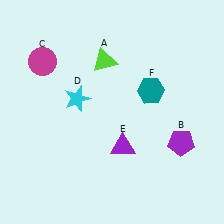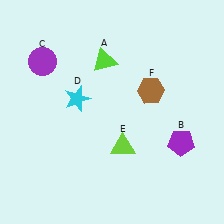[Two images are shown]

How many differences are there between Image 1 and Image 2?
There are 3 differences between the two images.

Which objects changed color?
C changed from magenta to purple. E changed from purple to lime. F changed from teal to brown.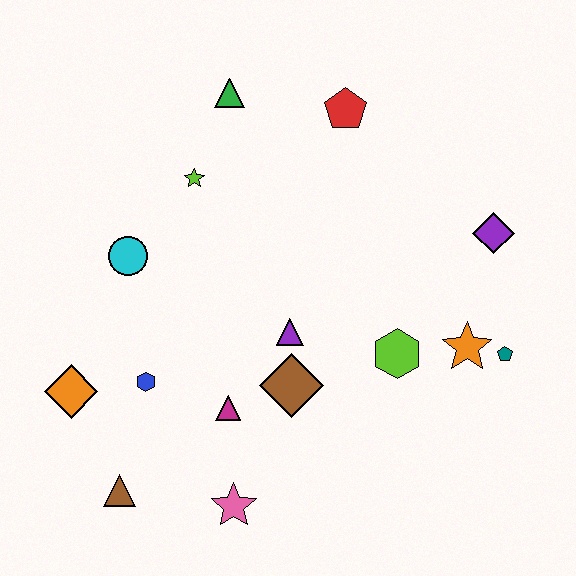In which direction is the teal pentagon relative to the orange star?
The teal pentagon is to the right of the orange star.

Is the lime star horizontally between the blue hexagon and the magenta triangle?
Yes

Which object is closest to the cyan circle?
The lime star is closest to the cyan circle.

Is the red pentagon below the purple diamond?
No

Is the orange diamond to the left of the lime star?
Yes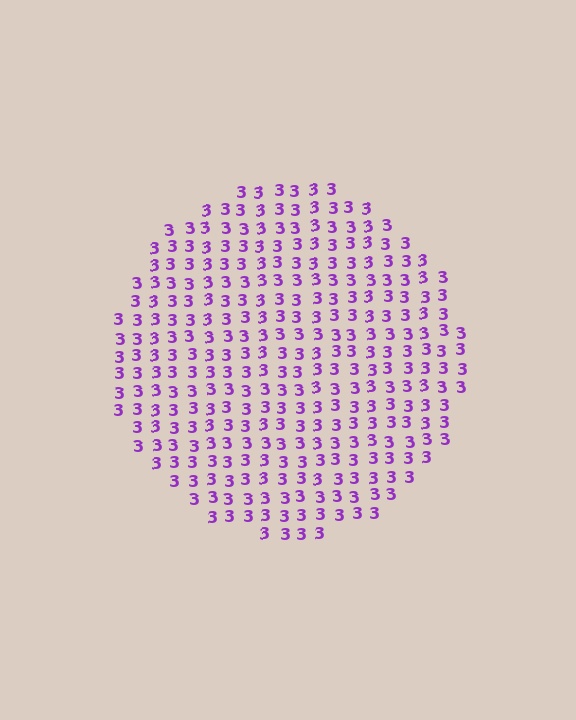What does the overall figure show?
The overall figure shows a circle.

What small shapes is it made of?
It is made of small digit 3's.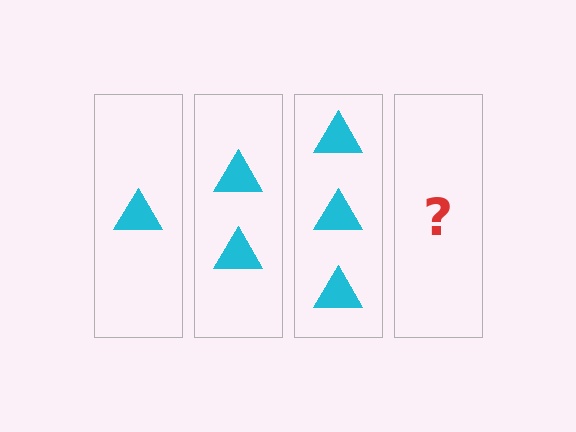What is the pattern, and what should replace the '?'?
The pattern is that each step adds one more triangle. The '?' should be 4 triangles.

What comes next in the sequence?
The next element should be 4 triangles.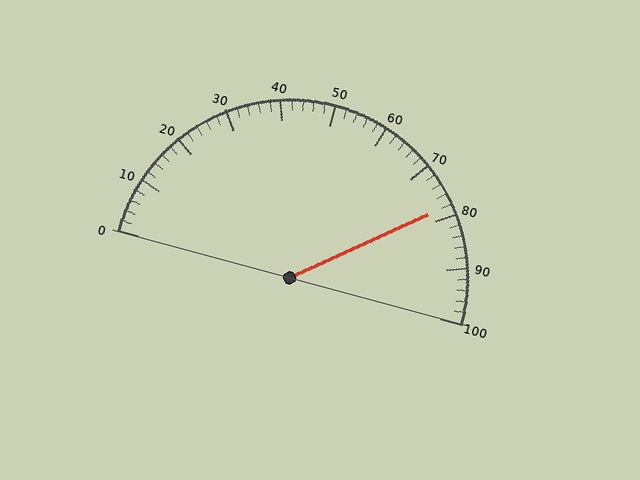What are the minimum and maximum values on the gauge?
The gauge ranges from 0 to 100.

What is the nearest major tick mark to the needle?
The nearest major tick mark is 80.